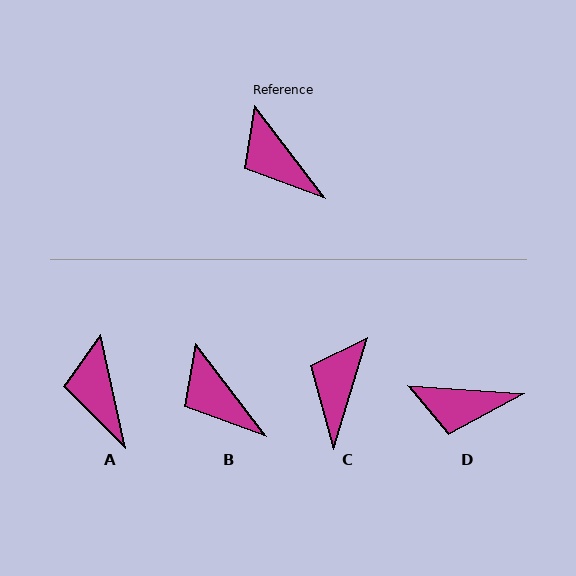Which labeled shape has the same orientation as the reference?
B.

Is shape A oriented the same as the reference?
No, it is off by about 25 degrees.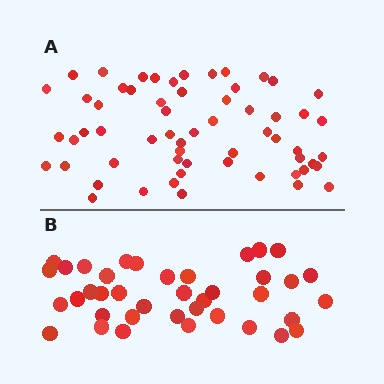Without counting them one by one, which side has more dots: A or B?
Region A (the top region) has more dots.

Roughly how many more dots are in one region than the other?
Region A has approximately 20 more dots than region B.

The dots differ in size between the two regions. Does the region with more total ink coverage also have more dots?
No. Region B has more total ink coverage because its dots are larger, but region A actually contains more individual dots. Total area can be misleading — the number of items is what matters here.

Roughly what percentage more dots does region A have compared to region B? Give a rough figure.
About 55% more.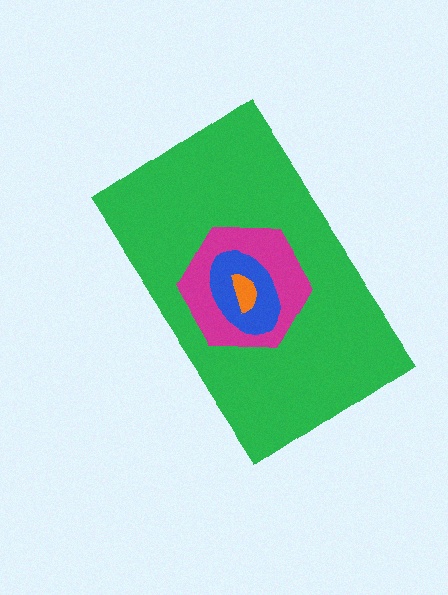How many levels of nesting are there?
4.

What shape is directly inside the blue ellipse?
The orange semicircle.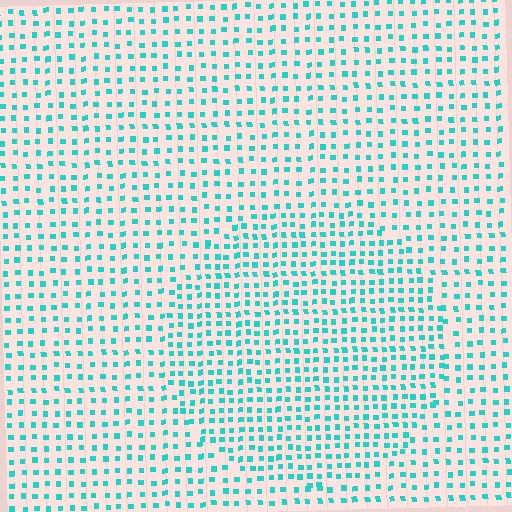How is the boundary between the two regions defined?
The boundary is defined by a change in element density (approximately 1.5x ratio). All elements are the same color, size, and shape.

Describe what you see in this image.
The image contains small cyan elements arranged at two different densities. A circle-shaped region is visible where the elements are more densely packed than the surrounding area.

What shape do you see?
I see a circle.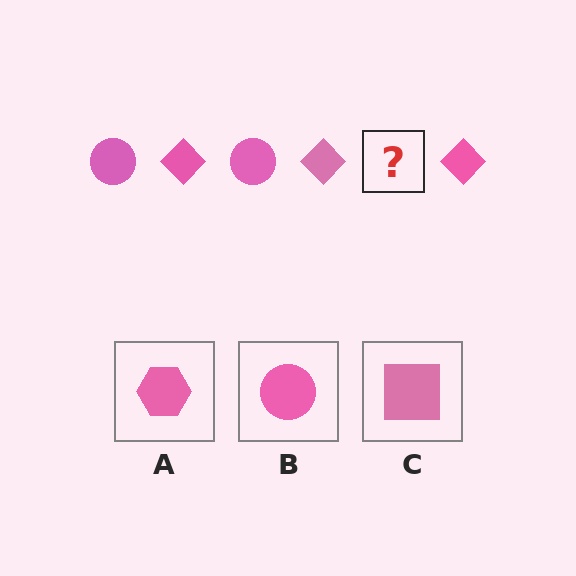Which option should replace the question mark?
Option B.